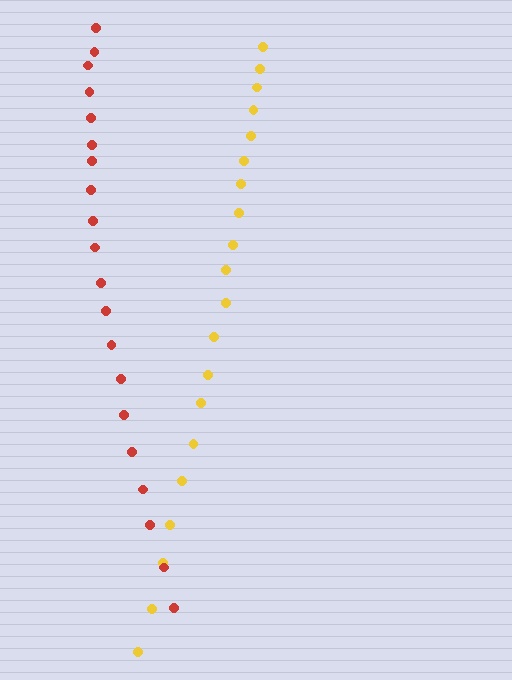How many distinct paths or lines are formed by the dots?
There are 2 distinct paths.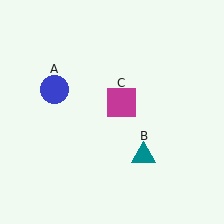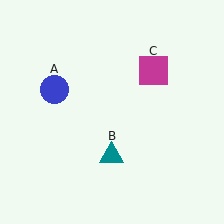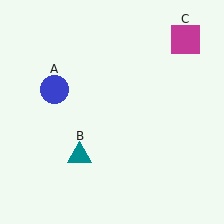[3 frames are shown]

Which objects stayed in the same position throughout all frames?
Blue circle (object A) remained stationary.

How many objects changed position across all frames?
2 objects changed position: teal triangle (object B), magenta square (object C).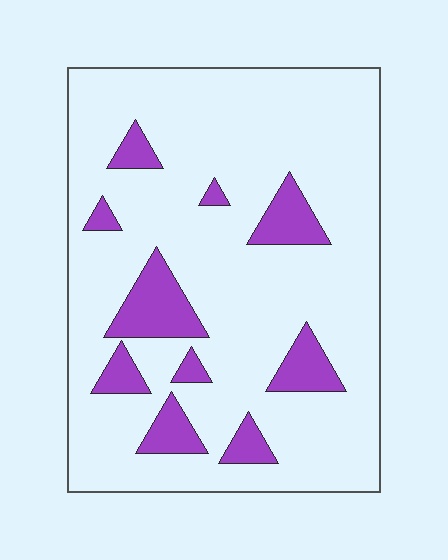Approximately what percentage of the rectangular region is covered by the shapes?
Approximately 15%.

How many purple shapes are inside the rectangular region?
10.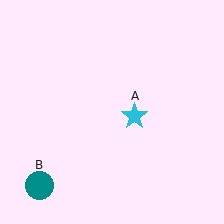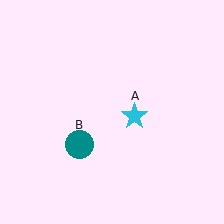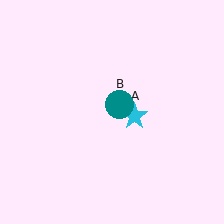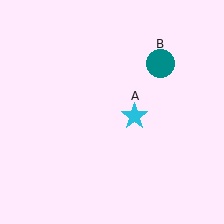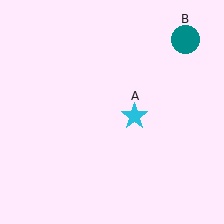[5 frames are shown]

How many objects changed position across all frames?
1 object changed position: teal circle (object B).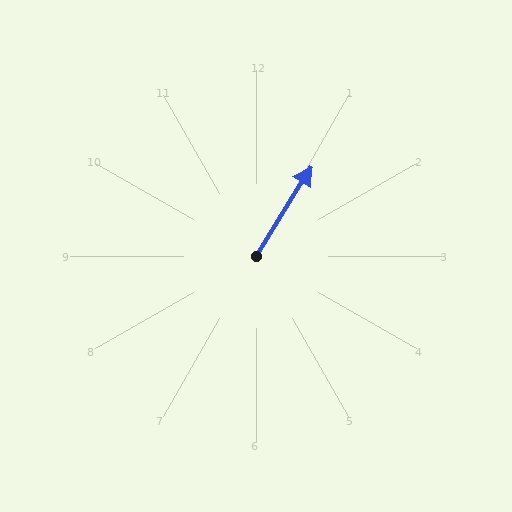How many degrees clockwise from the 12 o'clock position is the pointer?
Approximately 32 degrees.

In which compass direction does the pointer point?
Northeast.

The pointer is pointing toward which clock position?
Roughly 1 o'clock.